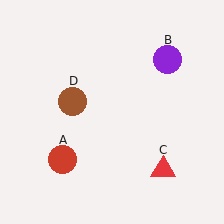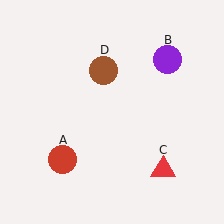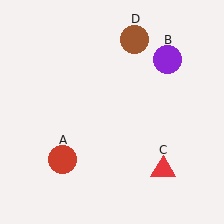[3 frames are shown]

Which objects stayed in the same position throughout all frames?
Red circle (object A) and purple circle (object B) and red triangle (object C) remained stationary.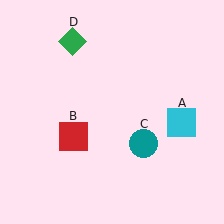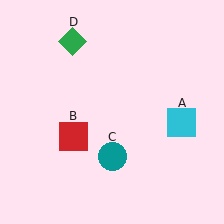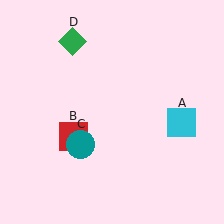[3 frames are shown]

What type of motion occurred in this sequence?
The teal circle (object C) rotated clockwise around the center of the scene.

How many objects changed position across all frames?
1 object changed position: teal circle (object C).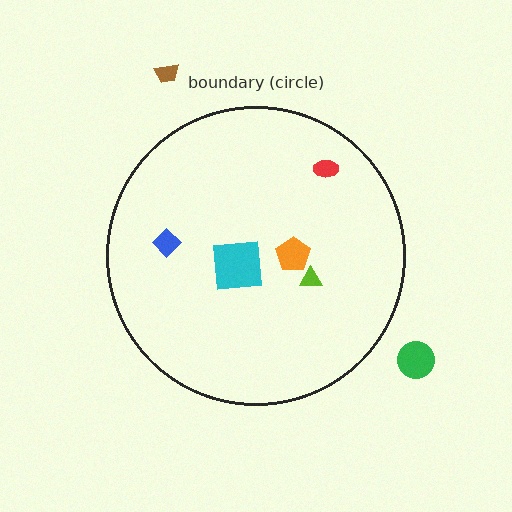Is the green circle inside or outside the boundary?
Outside.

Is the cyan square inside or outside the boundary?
Inside.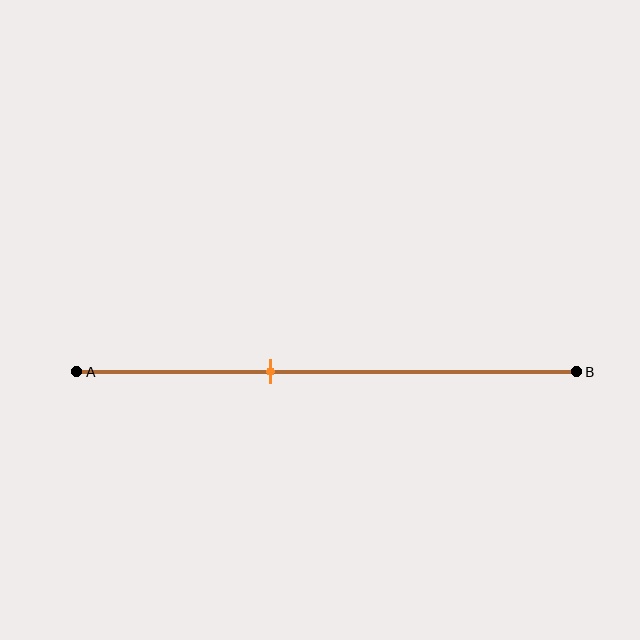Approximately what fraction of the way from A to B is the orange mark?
The orange mark is approximately 40% of the way from A to B.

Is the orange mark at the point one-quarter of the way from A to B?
No, the mark is at about 40% from A, not at the 25% one-quarter point.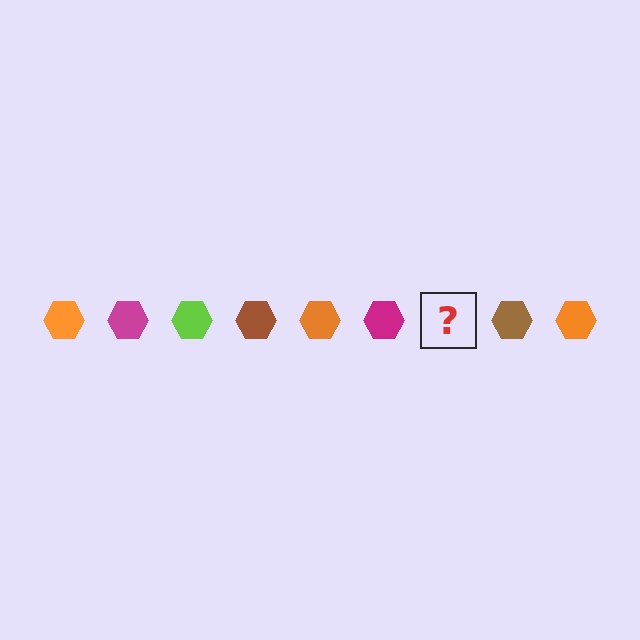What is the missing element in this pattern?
The missing element is a lime hexagon.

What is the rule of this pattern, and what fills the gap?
The rule is that the pattern cycles through orange, magenta, lime, brown hexagons. The gap should be filled with a lime hexagon.